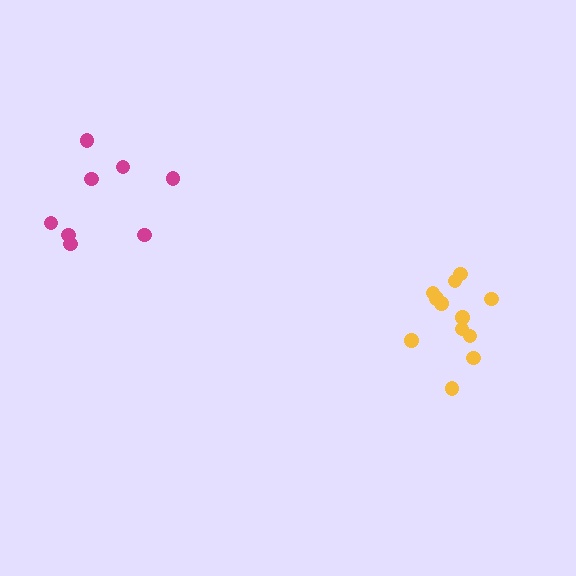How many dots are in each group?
Group 1: 12 dots, Group 2: 8 dots (20 total).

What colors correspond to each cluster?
The clusters are colored: yellow, magenta.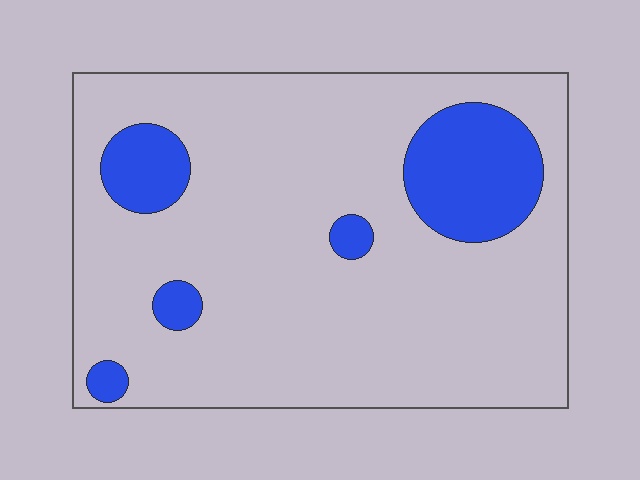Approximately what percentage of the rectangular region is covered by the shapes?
Approximately 15%.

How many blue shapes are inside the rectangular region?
5.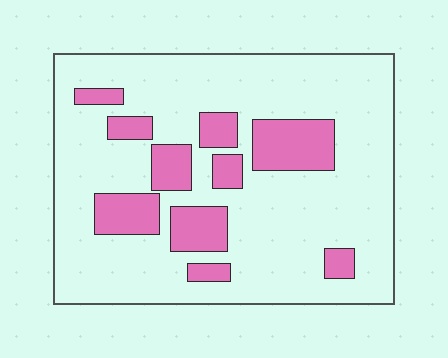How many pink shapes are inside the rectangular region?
10.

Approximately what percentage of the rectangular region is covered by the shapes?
Approximately 20%.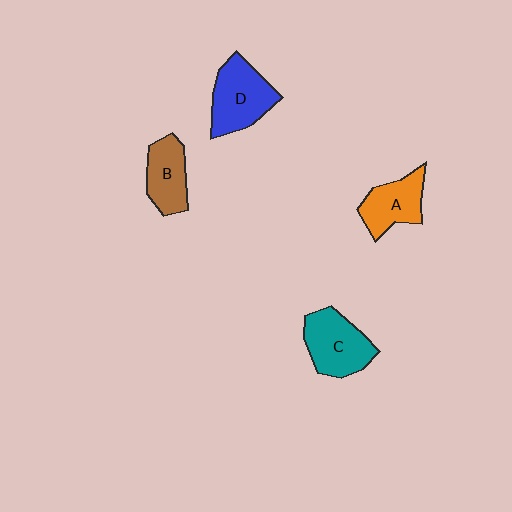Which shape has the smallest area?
Shape B (brown).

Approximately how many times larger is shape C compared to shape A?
Approximately 1.2 times.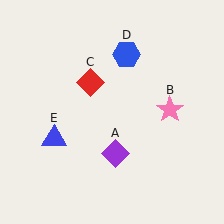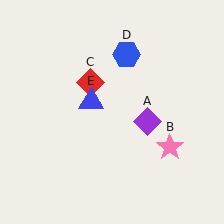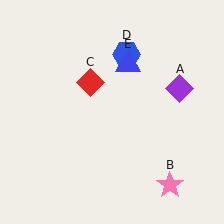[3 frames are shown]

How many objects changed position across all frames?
3 objects changed position: purple diamond (object A), pink star (object B), blue triangle (object E).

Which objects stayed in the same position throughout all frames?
Red diamond (object C) and blue hexagon (object D) remained stationary.